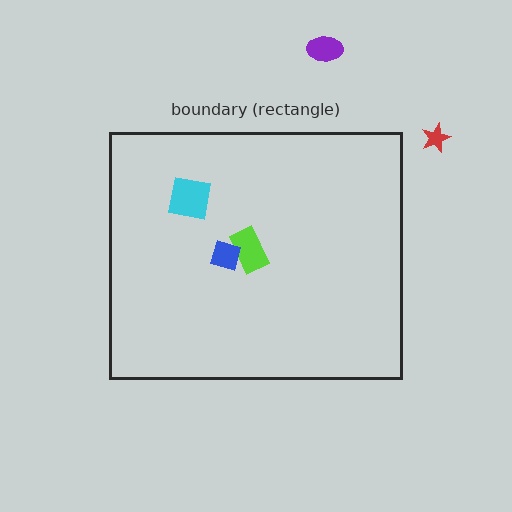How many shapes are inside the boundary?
3 inside, 2 outside.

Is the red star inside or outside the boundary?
Outside.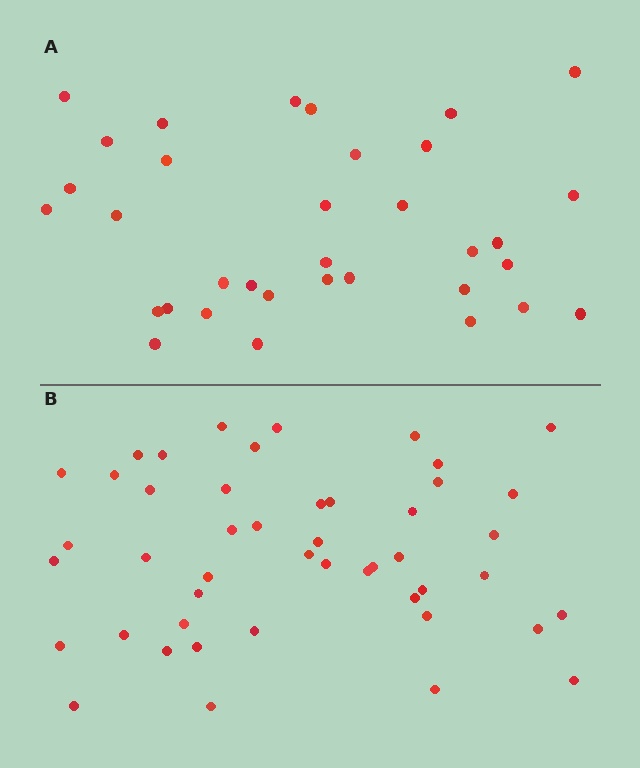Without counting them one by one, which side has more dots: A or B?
Region B (the bottom region) has more dots.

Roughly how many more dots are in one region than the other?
Region B has approximately 15 more dots than region A.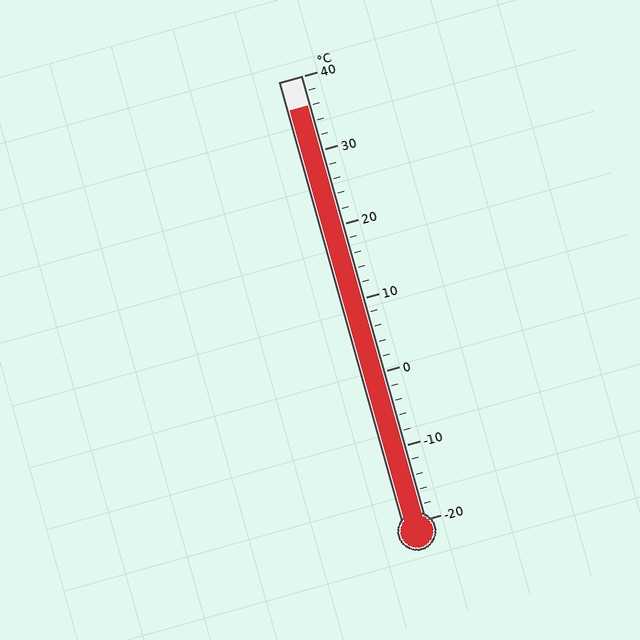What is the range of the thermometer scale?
The thermometer scale ranges from -20°C to 40°C.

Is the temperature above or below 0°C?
The temperature is above 0°C.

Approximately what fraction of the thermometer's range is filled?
The thermometer is filled to approximately 95% of its range.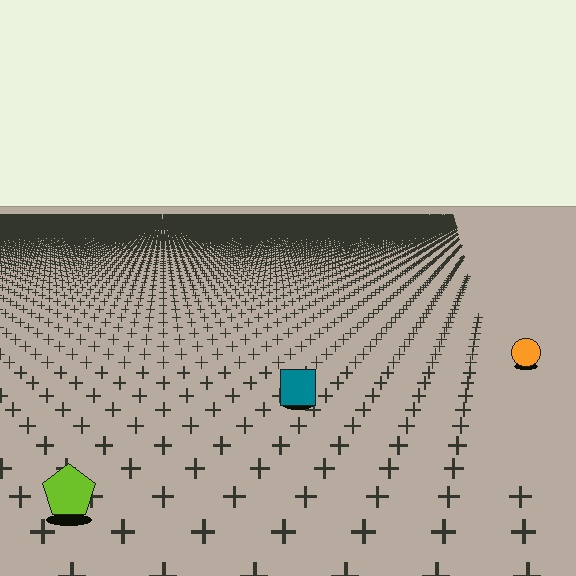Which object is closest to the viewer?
The lime pentagon is closest. The texture marks near it are larger and more spread out.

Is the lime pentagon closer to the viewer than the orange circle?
Yes. The lime pentagon is closer — you can tell from the texture gradient: the ground texture is coarser near it.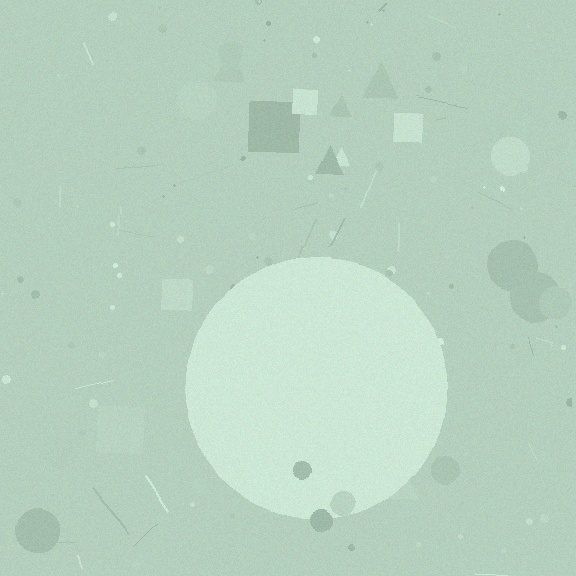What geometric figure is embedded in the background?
A circle is embedded in the background.